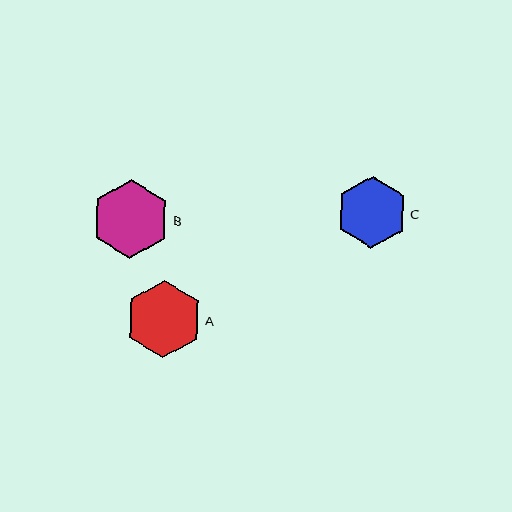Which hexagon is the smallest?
Hexagon C is the smallest with a size of approximately 72 pixels.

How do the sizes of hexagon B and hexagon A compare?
Hexagon B and hexagon A are approximately the same size.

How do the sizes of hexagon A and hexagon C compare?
Hexagon A and hexagon C are approximately the same size.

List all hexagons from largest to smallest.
From largest to smallest: B, A, C.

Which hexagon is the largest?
Hexagon B is the largest with a size of approximately 79 pixels.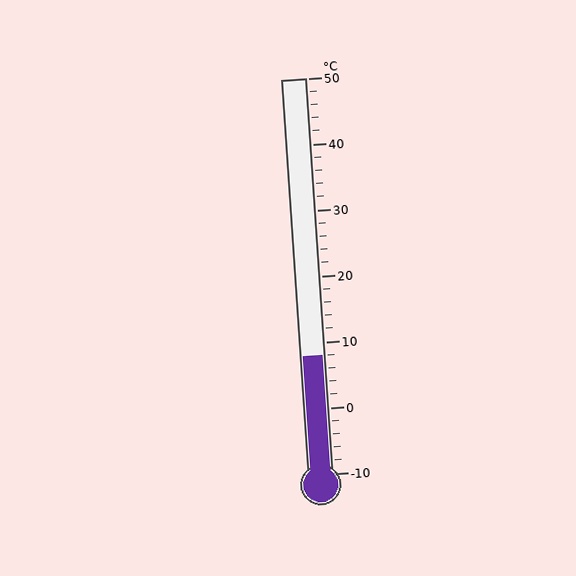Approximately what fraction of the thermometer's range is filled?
The thermometer is filled to approximately 30% of its range.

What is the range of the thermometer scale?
The thermometer scale ranges from -10°C to 50°C.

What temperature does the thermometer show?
The thermometer shows approximately 8°C.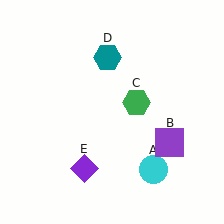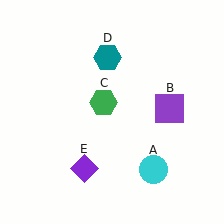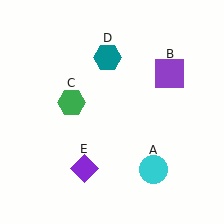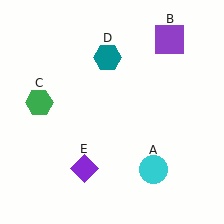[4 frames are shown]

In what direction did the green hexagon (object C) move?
The green hexagon (object C) moved left.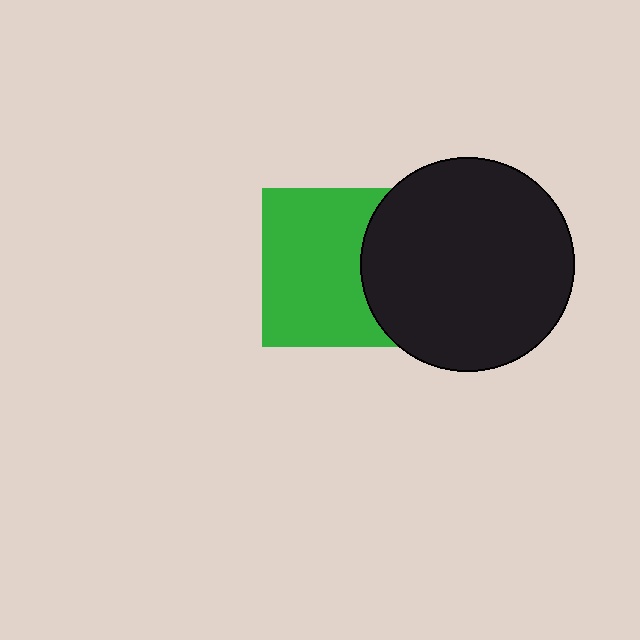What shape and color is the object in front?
The object in front is a black circle.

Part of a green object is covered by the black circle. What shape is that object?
It is a square.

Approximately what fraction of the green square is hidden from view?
Roughly 32% of the green square is hidden behind the black circle.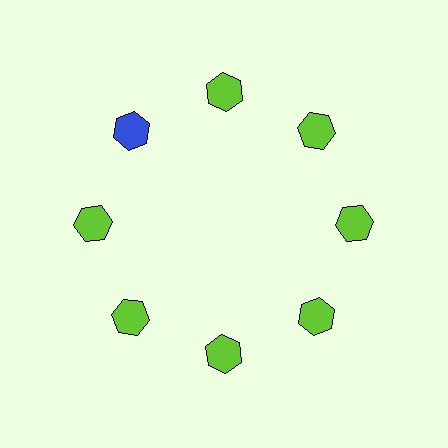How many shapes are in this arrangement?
There are 8 shapes arranged in a ring pattern.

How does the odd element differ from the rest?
It has a different color: blue instead of lime.